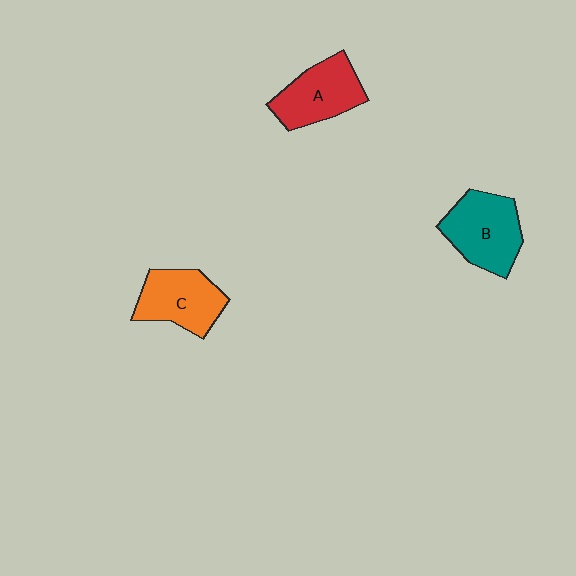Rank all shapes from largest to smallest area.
From largest to smallest: B (teal), A (red), C (orange).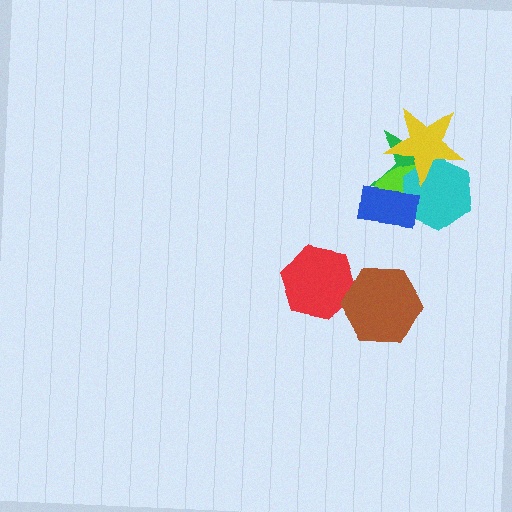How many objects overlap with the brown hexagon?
1 object overlaps with the brown hexagon.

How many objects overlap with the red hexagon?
1 object overlaps with the red hexagon.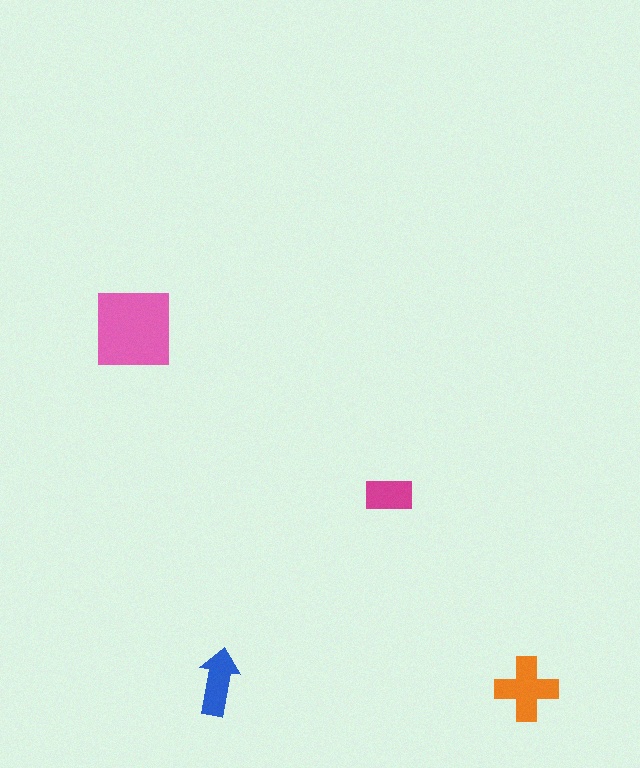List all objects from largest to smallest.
The pink square, the orange cross, the blue arrow, the magenta rectangle.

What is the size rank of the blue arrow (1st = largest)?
3rd.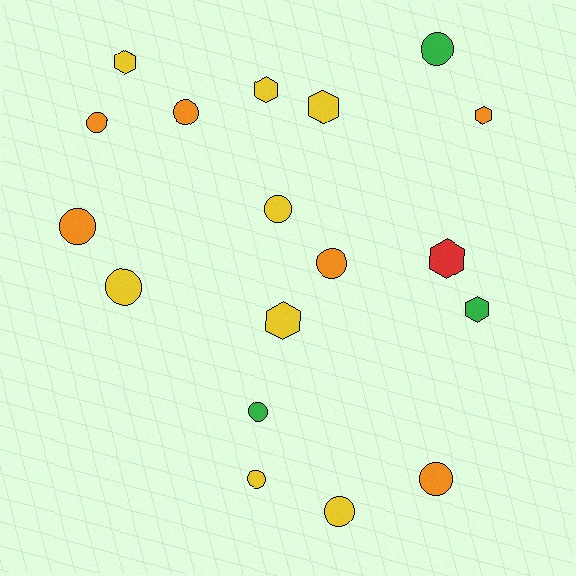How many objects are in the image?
There are 18 objects.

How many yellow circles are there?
There are 4 yellow circles.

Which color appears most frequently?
Yellow, with 8 objects.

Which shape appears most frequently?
Circle, with 11 objects.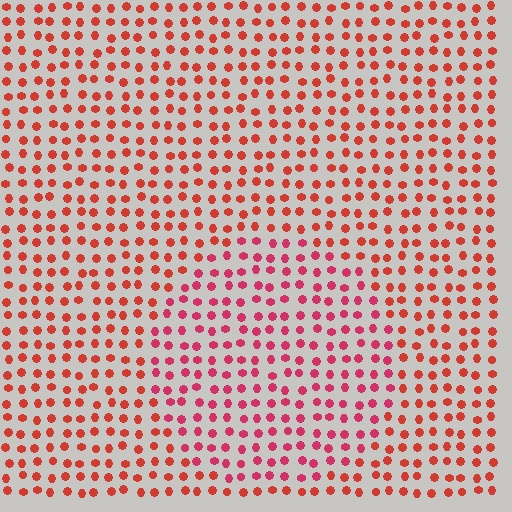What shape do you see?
I see a circle.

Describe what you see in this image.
The image is filled with small red elements in a uniform arrangement. A circle-shaped region is visible where the elements are tinted to a slightly different hue, forming a subtle color boundary.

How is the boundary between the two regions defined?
The boundary is defined purely by a slight shift in hue (about 24 degrees). Spacing, size, and orientation are identical on both sides.